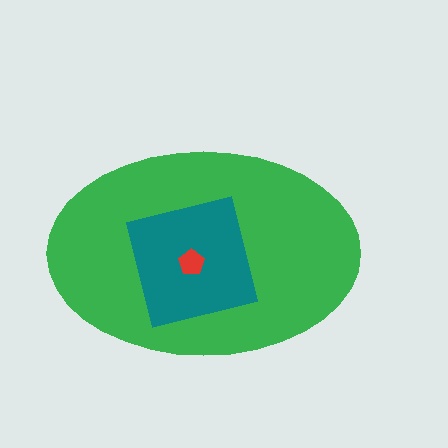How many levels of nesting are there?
3.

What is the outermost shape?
The green ellipse.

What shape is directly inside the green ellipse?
The teal square.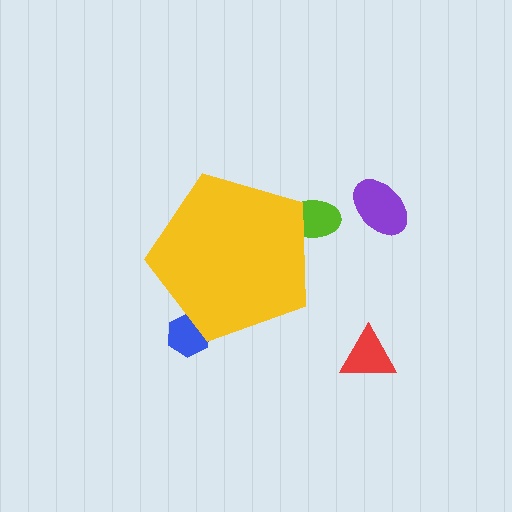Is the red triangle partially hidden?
No, the red triangle is fully visible.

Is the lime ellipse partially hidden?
Yes, the lime ellipse is partially hidden behind the yellow pentagon.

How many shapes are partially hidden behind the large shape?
2 shapes are partially hidden.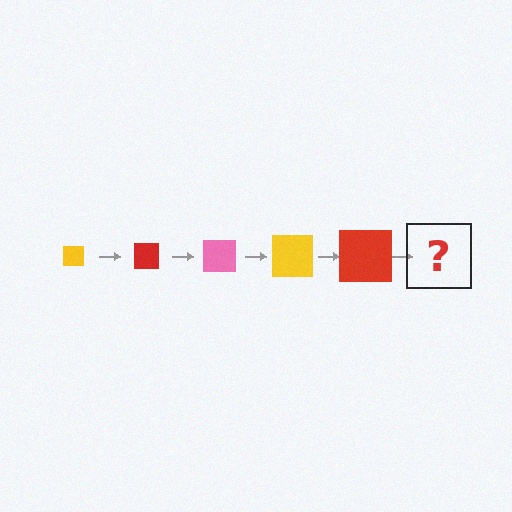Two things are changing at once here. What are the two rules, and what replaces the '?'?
The two rules are that the square grows larger each step and the color cycles through yellow, red, and pink. The '?' should be a pink square, larger than the previous one.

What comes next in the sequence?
The next element should be a pink square, larger than the previous one.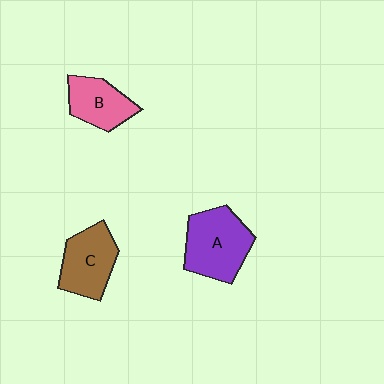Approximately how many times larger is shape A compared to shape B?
Approximately 1.5 times.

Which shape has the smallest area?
Shape B (pink).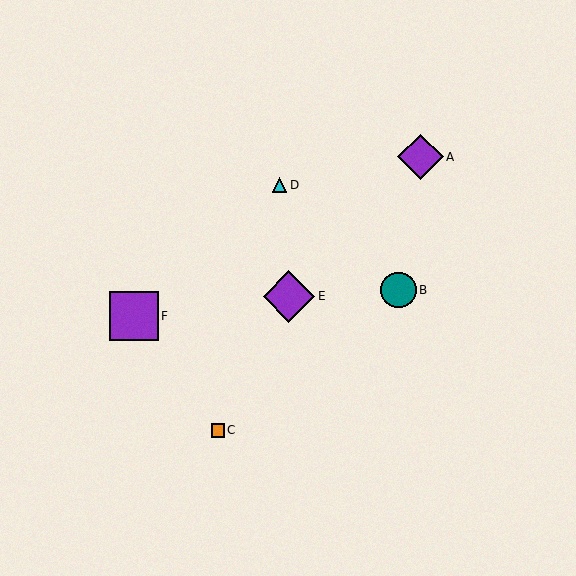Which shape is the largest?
The purple diamond (labeled E) is the largest.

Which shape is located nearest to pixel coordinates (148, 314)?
The purple square (labeled F) at (134, 316) is nearest to that location.